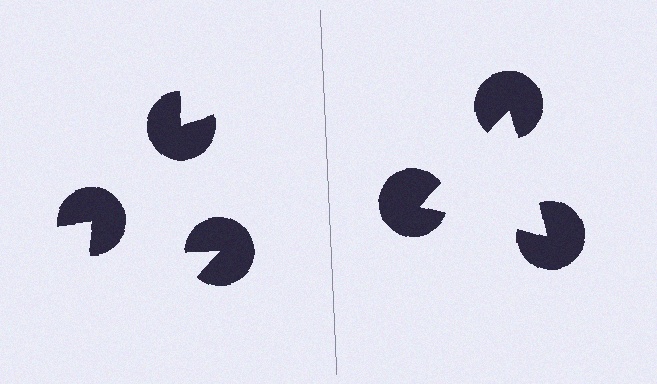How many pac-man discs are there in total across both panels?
6 — 3 on each side.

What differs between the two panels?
The pac-man discs are positioned identically on both sides; only the wedge orientations differ. On the right they align to a triangle; on the left they are misaligned.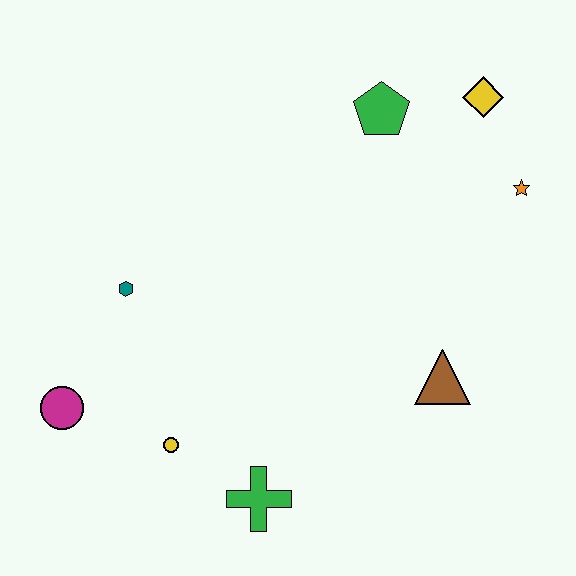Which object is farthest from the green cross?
The yellow diamond is farthest from the green cross.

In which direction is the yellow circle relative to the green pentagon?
The yellow circle is below the green pentagon.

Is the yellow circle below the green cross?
No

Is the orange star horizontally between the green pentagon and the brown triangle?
No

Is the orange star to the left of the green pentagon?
No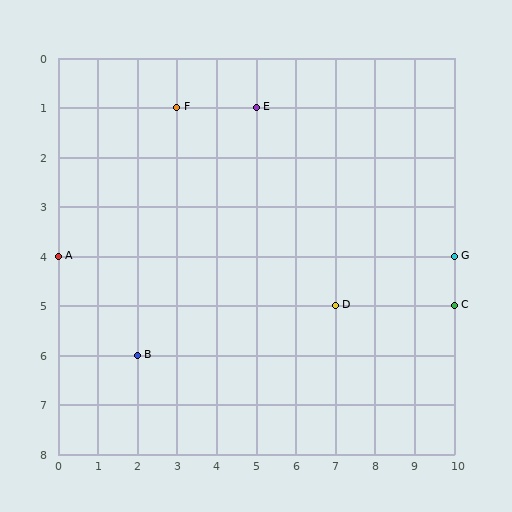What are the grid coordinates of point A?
Point A is at grid coordinates (0, 4).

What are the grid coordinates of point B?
Point B is at grid coordinates (2, 6).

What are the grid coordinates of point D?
Point D is at grid coordinates (7, 5).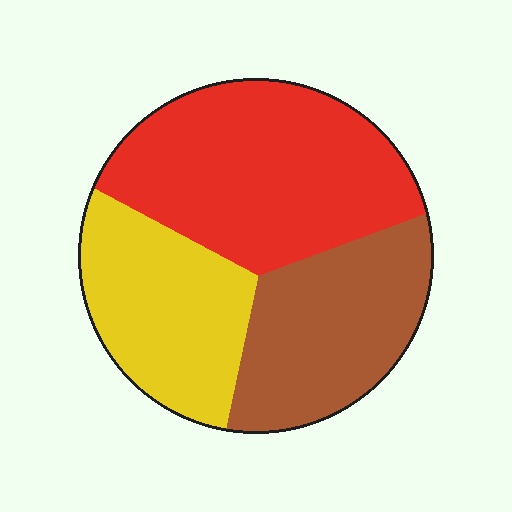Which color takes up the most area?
Red, at roughly 45%.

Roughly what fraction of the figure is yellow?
Yellow covers roughly 30% of the figure.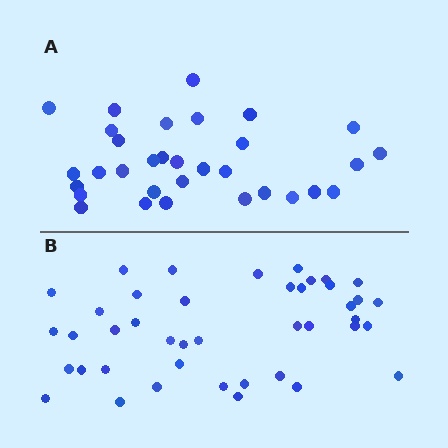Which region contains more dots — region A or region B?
Region B (the bottom region) has more dots.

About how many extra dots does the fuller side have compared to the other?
Region B has roughly 10 or so more dots than region A.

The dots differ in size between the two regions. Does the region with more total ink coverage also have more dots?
No. Region A has more total ink coverage because its dots are larger, but region B actually contains more individual dots. Total area can be misleading — the number of items is what matters here.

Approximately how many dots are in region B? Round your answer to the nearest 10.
About 40 dots. (The exact count is 42, which rounds to 40.)